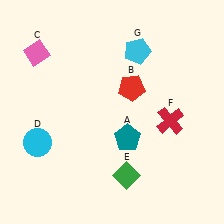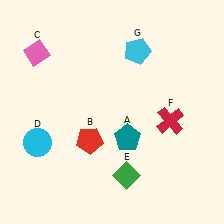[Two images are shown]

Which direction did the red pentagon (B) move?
The red pentagon (B) moved down.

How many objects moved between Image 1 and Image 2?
1 object moved between the two images.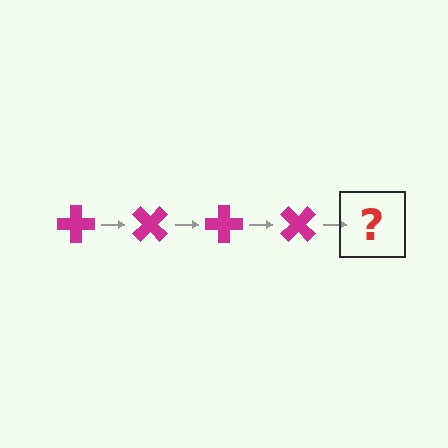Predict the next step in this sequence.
The next step is a magenta cross rotated 180 degrees.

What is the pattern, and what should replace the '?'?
The pattern is that the cross rotates 45 degrees each step. The '?' should be a magenta cross rotated 180 degrees.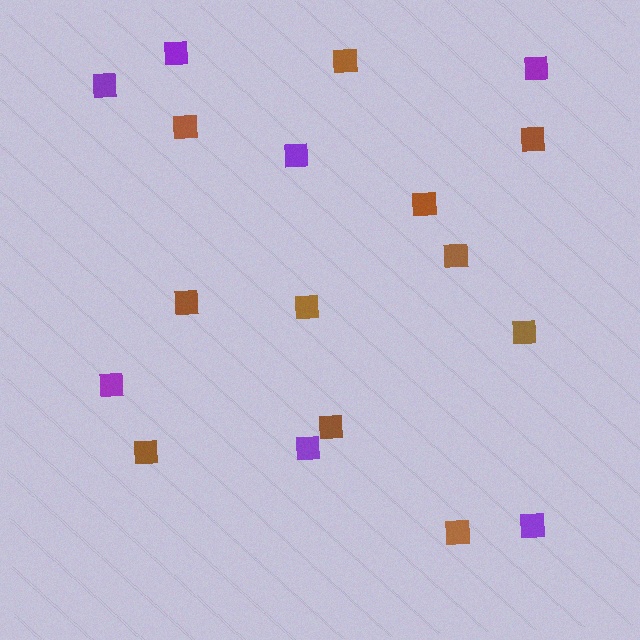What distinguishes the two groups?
There are 2 groups: one group of purple squares (7) and one group of brown squares (11).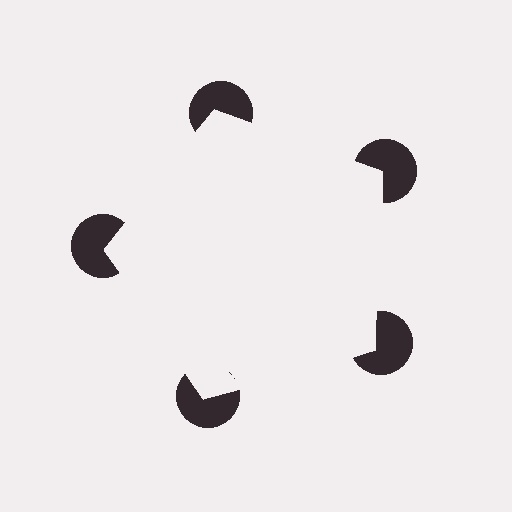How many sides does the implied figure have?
5 sides.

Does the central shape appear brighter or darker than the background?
It typically appears slightly brighter than the background, even though no actual brightness change is drawn.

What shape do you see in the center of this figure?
An illusory pentagon — its edges are inferred from the aligned wedge cuts in the pac-man discs, not physically drawn.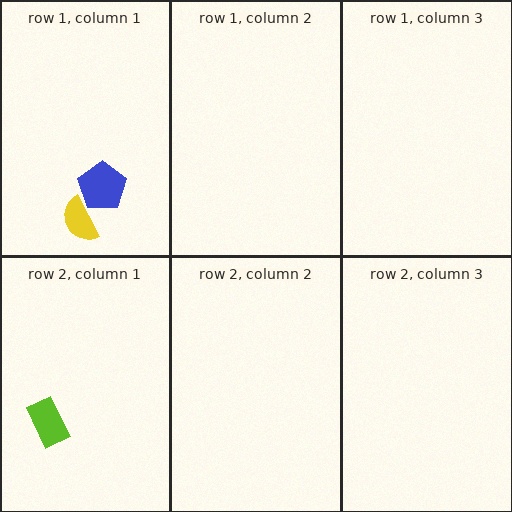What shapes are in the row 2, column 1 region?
The lime rectangle.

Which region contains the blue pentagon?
The row 1, column 1 region.